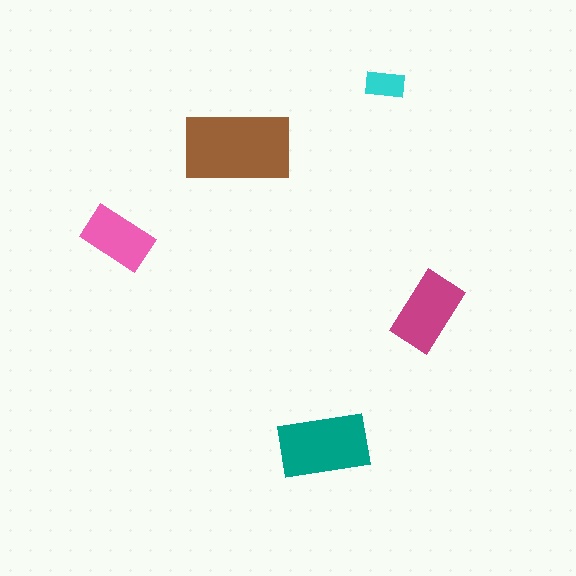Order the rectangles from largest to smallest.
the brown one, the teal one, the magenta one, the pink one, the cyan one.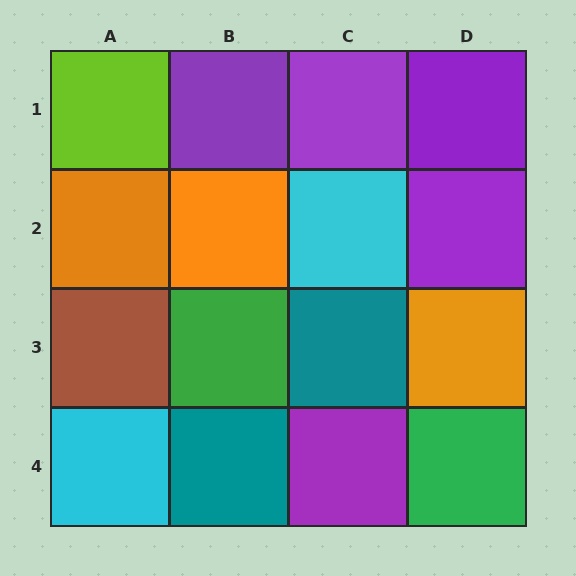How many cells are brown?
1 cell is brown.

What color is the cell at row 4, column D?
Green.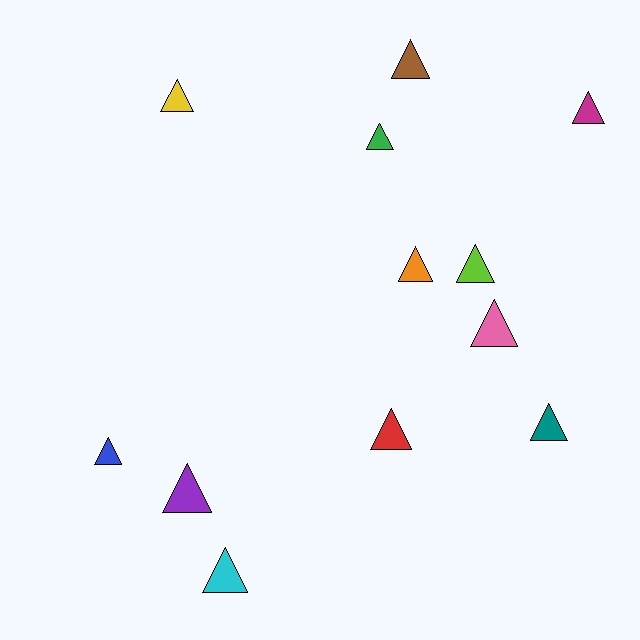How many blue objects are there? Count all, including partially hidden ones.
There is 1 blue object.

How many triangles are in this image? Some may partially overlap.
There are 12 triangles.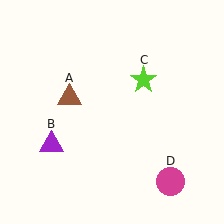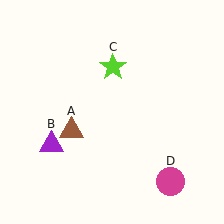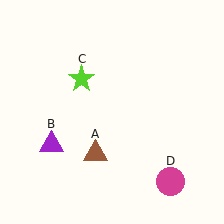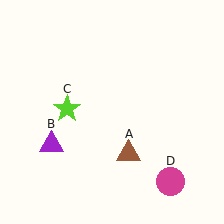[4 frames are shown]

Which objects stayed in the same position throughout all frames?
Purple triangle (object B) and magenta circle (object D) remained stationary.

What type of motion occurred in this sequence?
The brown triangle (object A), lime star (object C) rotated counterclockwise around the center of the scene.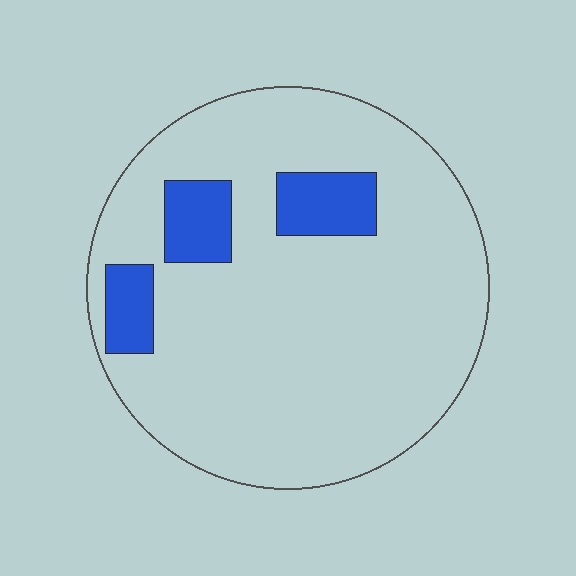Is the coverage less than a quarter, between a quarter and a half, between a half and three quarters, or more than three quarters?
Less than a quarter.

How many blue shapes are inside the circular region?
3.